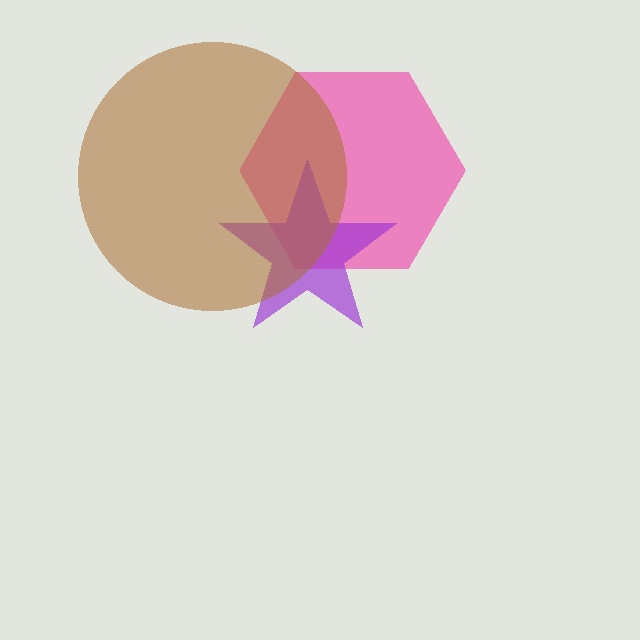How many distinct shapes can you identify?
There are 3 distinct shapes: a pink hexagon, a purple star, a brown circle.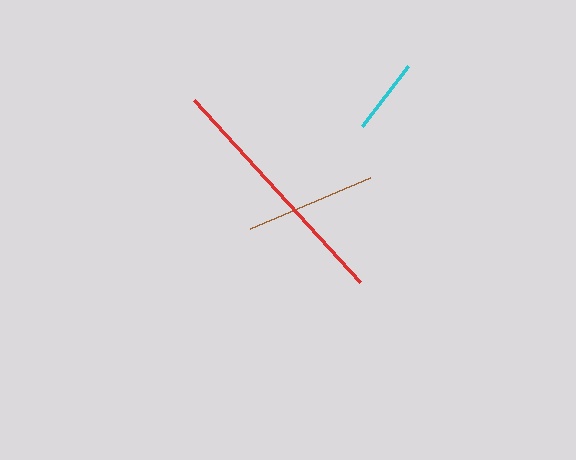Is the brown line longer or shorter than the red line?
The red line is longer than the brown line.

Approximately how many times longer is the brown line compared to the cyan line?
The brown line is approximately 1.7 times the length of the cyan line.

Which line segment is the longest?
The red line is the longest at approximately 246 pixels.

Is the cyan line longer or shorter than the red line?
The red line is longer than the cyan line.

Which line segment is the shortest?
The cyan line is the shortest at approximately 75 pixels.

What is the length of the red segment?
The red segment is approximately 246 pixels long.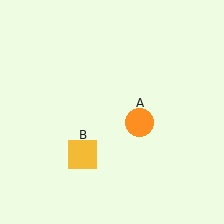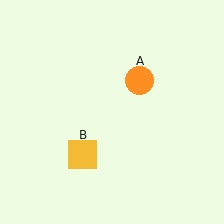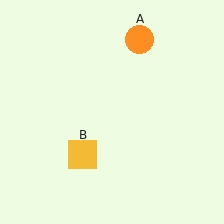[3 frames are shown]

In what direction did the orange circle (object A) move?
The orange circle (object A) moved up.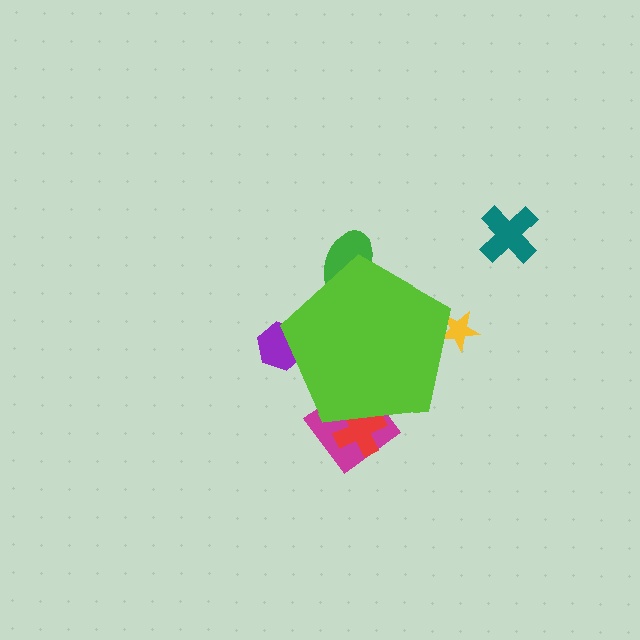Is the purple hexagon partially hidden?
Yes, the purple hexagon is partially hidden behind the lime pentagon.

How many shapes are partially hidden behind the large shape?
5 shapes are partially hidden.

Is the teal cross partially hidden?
No, the teal cross is fully visible.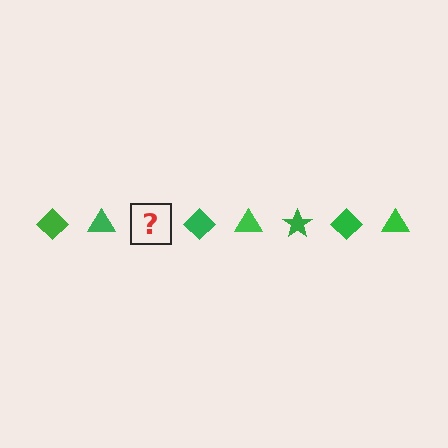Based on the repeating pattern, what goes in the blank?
The blank should be a green star.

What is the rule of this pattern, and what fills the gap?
The rule is that the pattern cycles through diamond, triangle, star shapes in green. The gap should be filled with a green star.